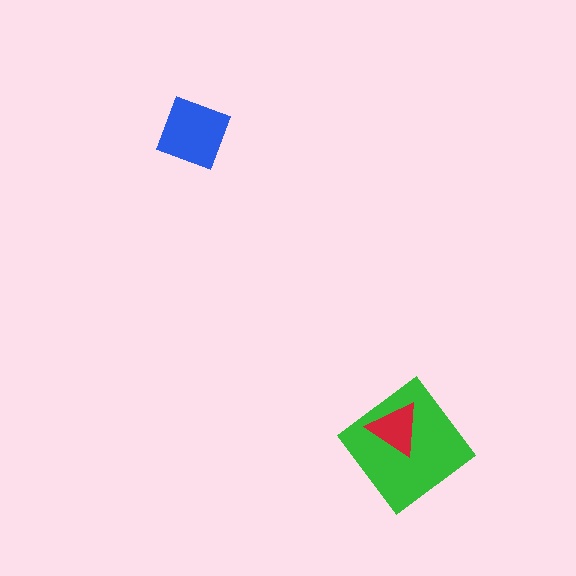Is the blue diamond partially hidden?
No, no other shape covers it.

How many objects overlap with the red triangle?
1 object overlaps with the red triangle.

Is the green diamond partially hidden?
Yes, it is partially covered by another shape.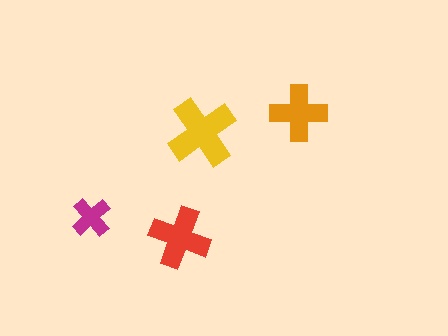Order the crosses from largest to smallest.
the yellow one, the red one, the orange one, the magenta one.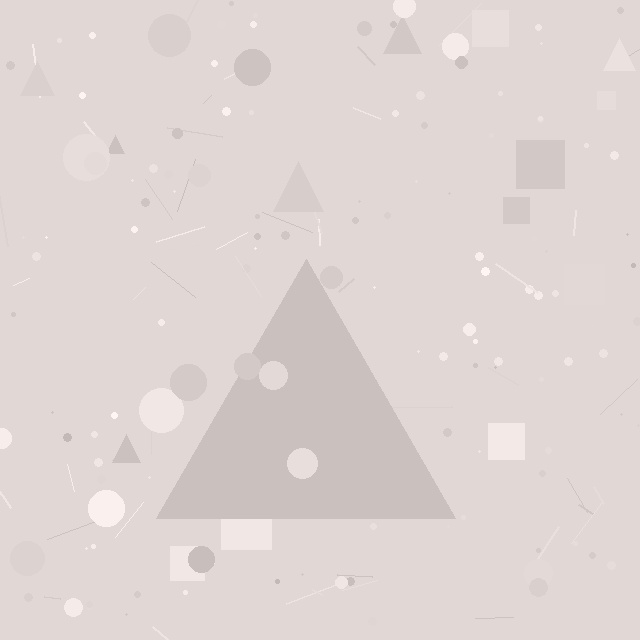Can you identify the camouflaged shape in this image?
The camouflaged shape is a triangle.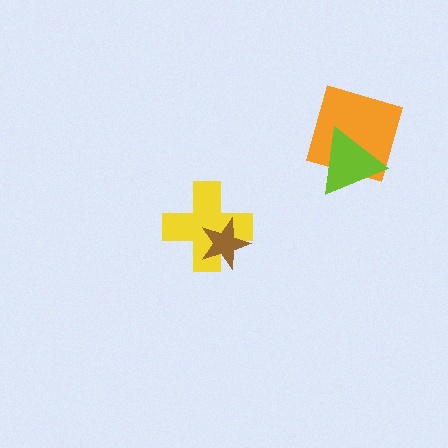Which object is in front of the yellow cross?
The brown star is in front of the yellow cross.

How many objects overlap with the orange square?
1 object overlaps with the orange square.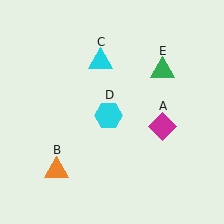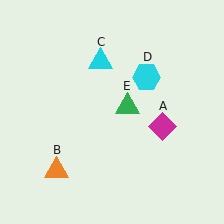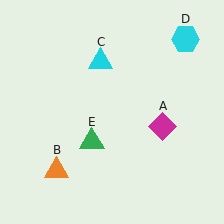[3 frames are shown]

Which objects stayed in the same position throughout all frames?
Magenta diamond (object A) and orange triangle (object B) and cyan triangle (object C) remained stationary.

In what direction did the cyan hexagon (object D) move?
The cyan hexagon (object D) moved up and to the right.